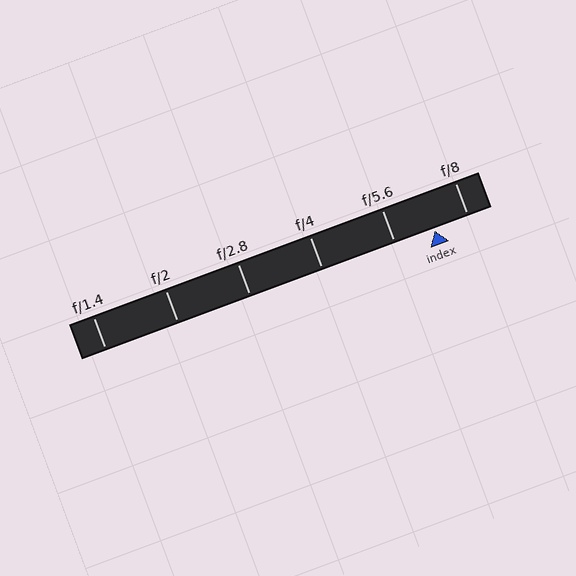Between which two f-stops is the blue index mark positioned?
The index mark is between f/5.6 and f/8.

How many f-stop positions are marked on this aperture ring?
There are 6 f-stop positions marked.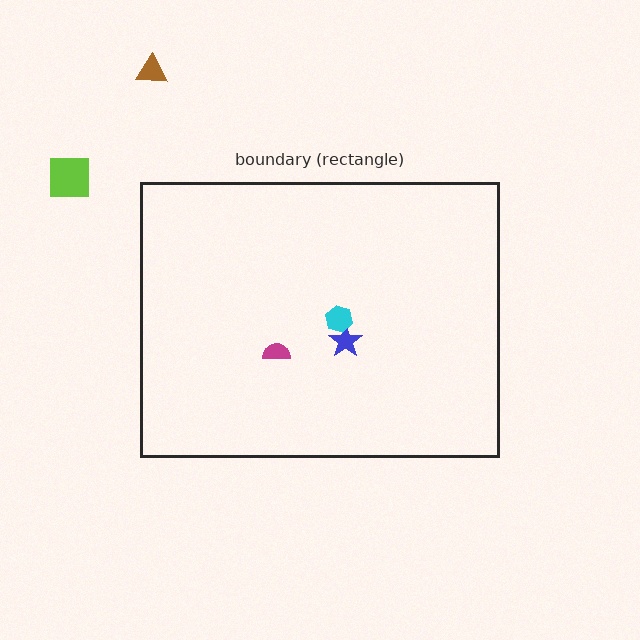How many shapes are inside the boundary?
3 inside, 2 outside.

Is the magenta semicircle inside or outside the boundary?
Inside.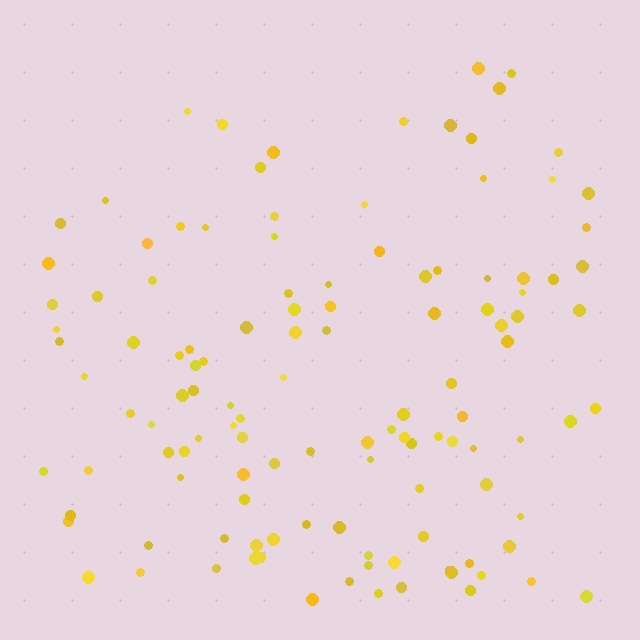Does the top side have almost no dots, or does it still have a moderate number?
Still a moderate number, just noticeably fewer than the bottom.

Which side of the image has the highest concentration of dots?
The bottom.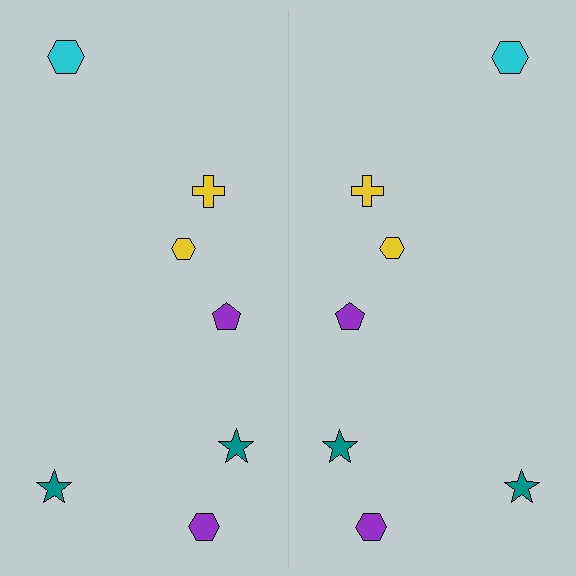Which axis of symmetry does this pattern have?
The pattern has a vertical axis of symmetry running through the center of the image.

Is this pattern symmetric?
Yes, this pattern has bilateral (reflection) symmetry.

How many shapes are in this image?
There are 14 shapes in this image.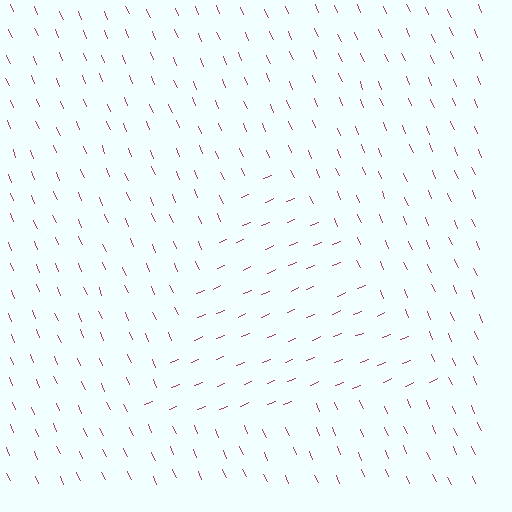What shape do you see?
I see a triangle.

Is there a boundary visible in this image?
Yes, there is a texture boundary formed by a change in line orientation.